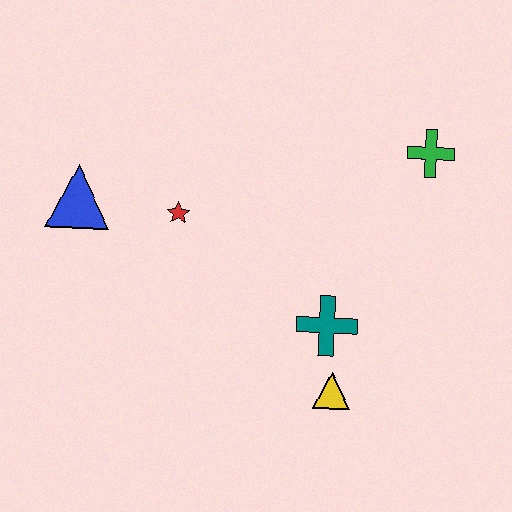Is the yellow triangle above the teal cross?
No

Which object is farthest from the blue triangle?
The green cross is farthest from the blue triangle.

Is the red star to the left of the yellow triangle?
Yes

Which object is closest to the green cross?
The teal cross is closest to the green cross.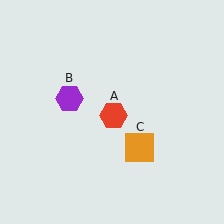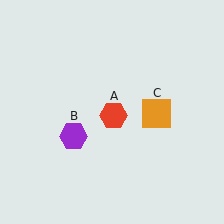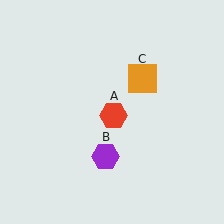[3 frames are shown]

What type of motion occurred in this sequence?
The purple hexagon (object B), orange square (object C) rotated counterclockwise around the center of the scene.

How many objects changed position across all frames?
2 objects changed position: purple hexagon (object B), orange square (object C).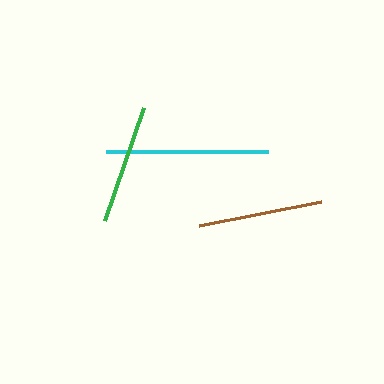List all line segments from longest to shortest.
From longest to shortest: cyan, brown, green.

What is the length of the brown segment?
The brown segment is approximately 124 pixels long.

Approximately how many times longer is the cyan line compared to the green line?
The cyan line is approximately 1.3 times the length of the green line.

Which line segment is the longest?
The cyan line is the longest at approximately 161 pixels.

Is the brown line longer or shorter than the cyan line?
The cyan line is longer than the brown line.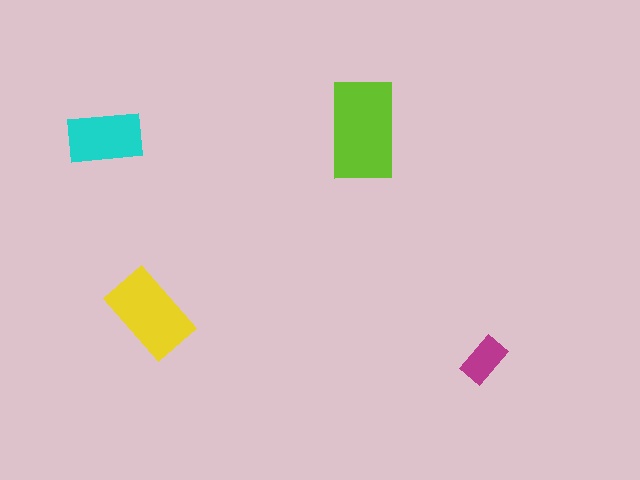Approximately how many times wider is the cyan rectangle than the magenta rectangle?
About 1.5 times wider.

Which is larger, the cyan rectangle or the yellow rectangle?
The yellow one.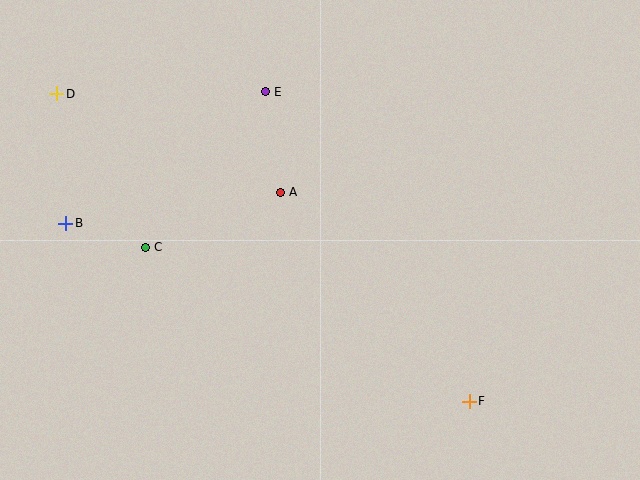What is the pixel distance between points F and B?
The distance between F and B is 441 pixels.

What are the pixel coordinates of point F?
Point F is at (469, 401).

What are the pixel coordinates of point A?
Point A is at (280, 192).